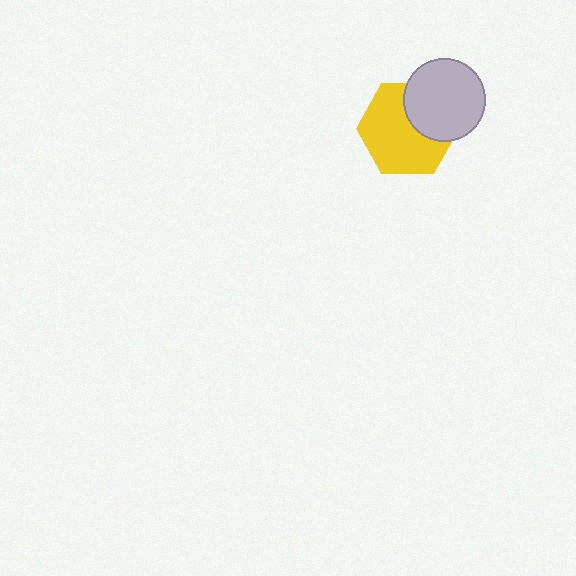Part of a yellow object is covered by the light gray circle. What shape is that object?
It is a hexagon.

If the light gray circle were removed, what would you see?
You would see the complete yellow hexagon.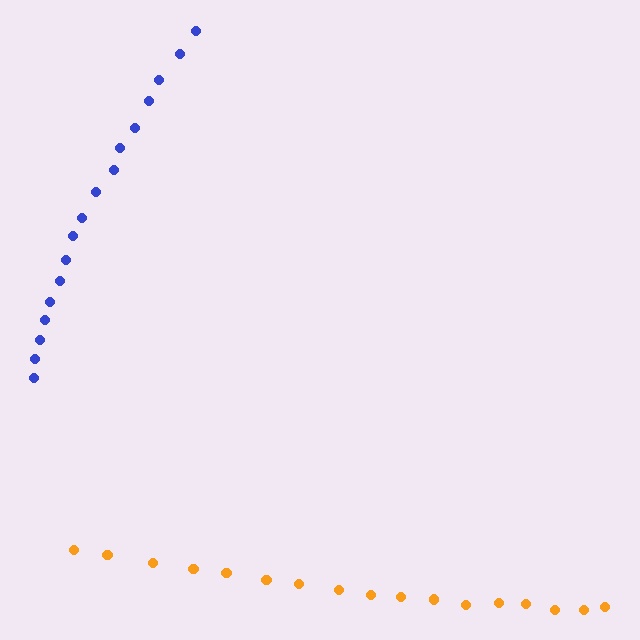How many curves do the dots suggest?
There are 2 distinct paths.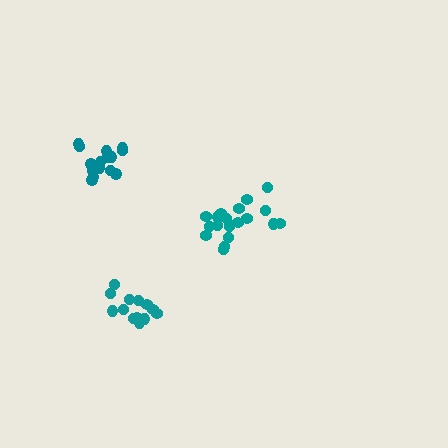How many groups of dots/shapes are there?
There are 3 groups.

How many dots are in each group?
Group 1: 15 dots, Group 2: 19 dots, Group 3: 13 dots (47 total).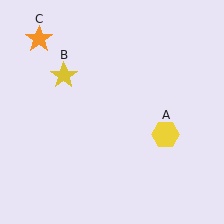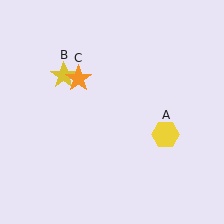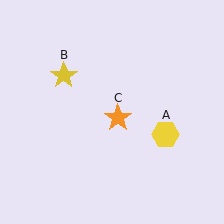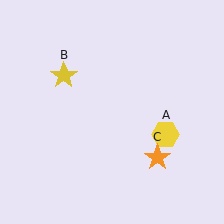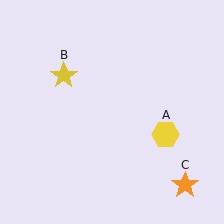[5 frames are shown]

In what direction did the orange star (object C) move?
The orange star (object C) moved down and to the right.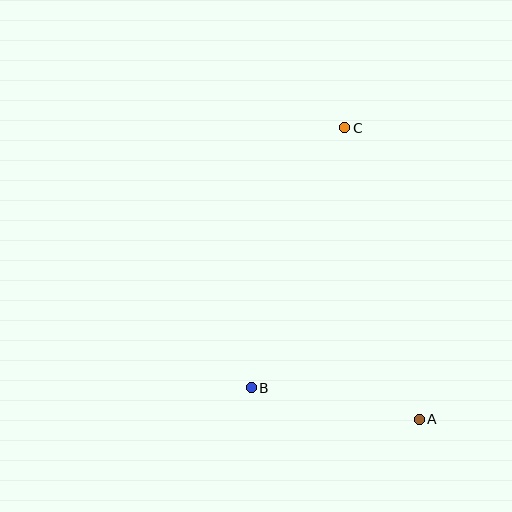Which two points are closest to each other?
Points A and B are closest to each other.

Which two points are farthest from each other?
Points A and C are farthest from each other.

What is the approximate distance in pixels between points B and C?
The distance between B and C is approximately 276 pixels.